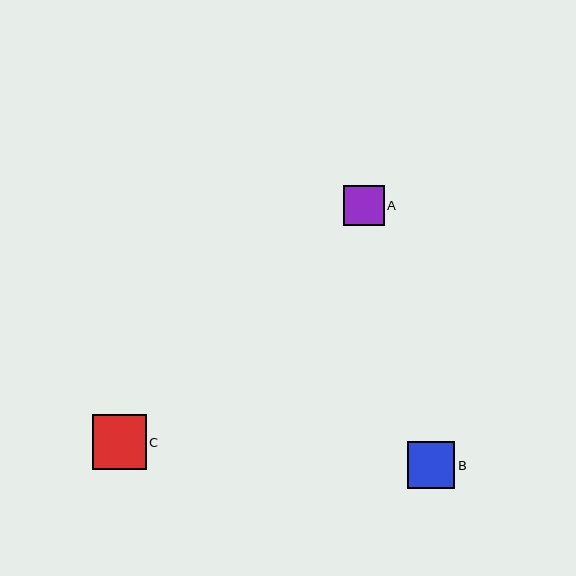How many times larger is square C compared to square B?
Square C is approximately 1.2 times the size of square B.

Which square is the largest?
Square C is the largest with a size of approximately 54 pixels.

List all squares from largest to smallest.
From largest to smallest: C, B, A.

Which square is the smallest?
Square A is the smallest with a size of approximately 41 pixels.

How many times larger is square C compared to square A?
Square C is approximately 1.3 times the size of square A.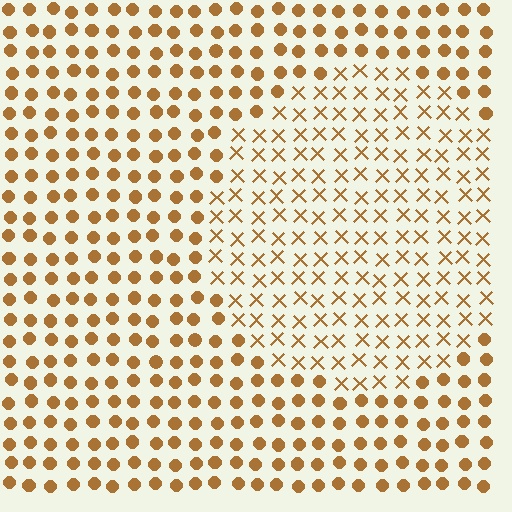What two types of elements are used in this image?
The image uses X marks inside the circle region and circles outside it.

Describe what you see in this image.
The image is filled with small brown elements arranged in a uniform grid. A circle-shaped region contains X marks, while the surrounding area contains circles. The boundary is defined purely by the change in element shape.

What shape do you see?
I see a circle.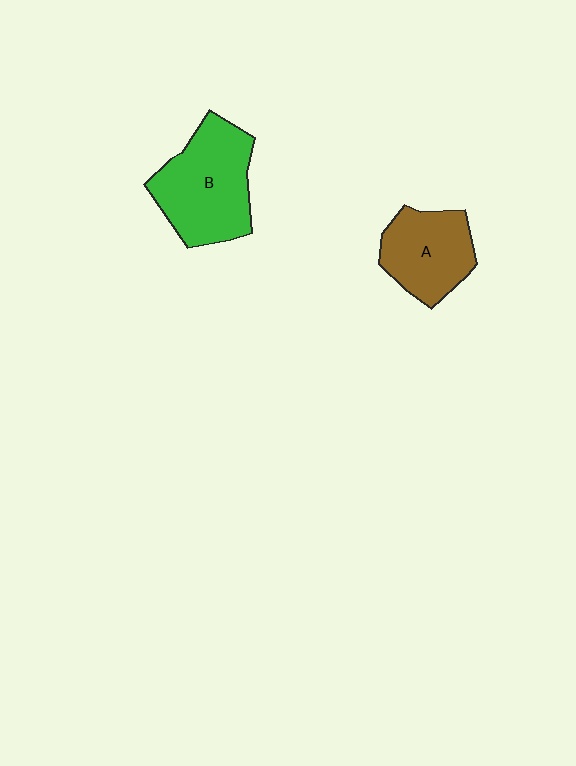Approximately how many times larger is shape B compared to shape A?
Approximately 1.4 times.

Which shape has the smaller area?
Shape A (brown).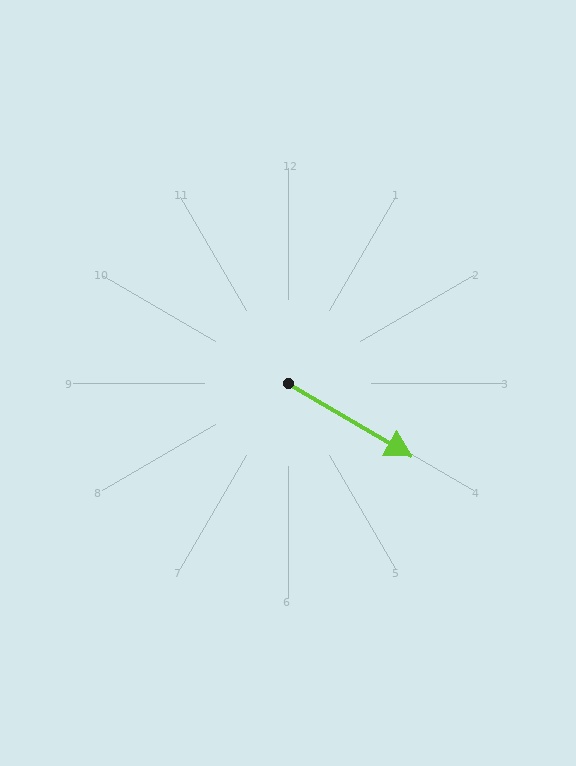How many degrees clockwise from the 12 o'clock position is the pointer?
Approximately 120 degrees.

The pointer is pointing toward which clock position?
Roughly 4 o'clock.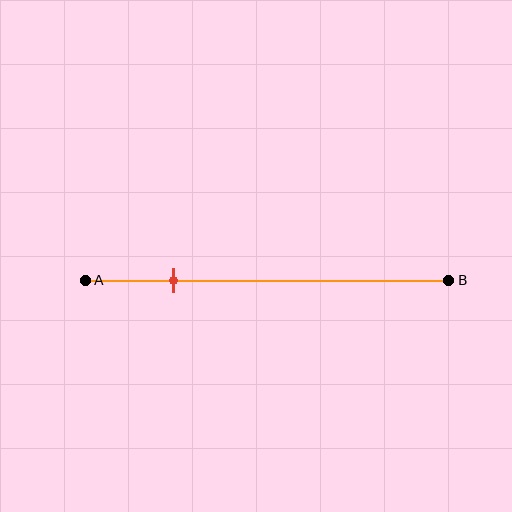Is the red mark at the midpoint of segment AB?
No, the mark is at about 25% from A, not at the 50% midpoint.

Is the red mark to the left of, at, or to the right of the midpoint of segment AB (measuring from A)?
The red mark is to the left of the midpoint of segment AB.